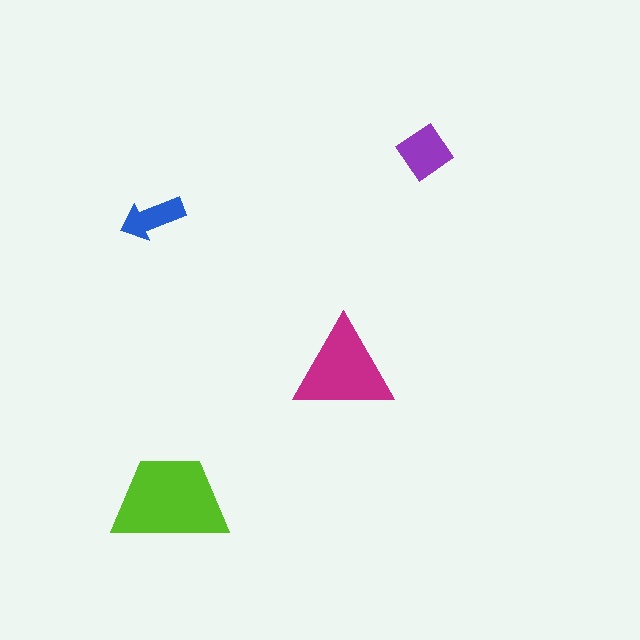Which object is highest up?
The purple diamond is topmost.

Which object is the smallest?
The blue arrow.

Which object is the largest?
The lime trapezoid.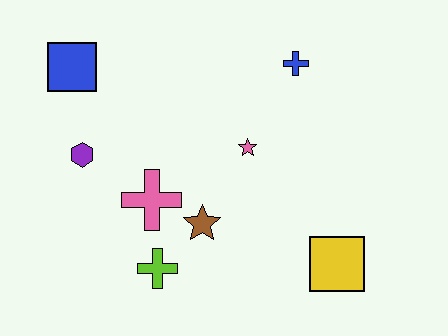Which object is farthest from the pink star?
The blue square is farthest from the pink star.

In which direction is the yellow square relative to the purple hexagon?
The yellow square is to the right of the purple hexagon.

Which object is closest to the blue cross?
The pink star is closest to the blue cross.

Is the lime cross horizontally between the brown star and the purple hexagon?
Yes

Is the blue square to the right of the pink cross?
No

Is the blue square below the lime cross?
No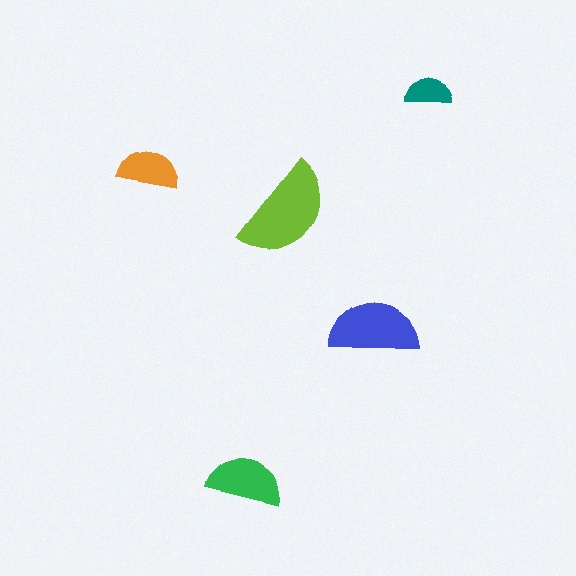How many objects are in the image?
There are 5 objects in the image.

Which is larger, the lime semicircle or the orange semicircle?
The lime one.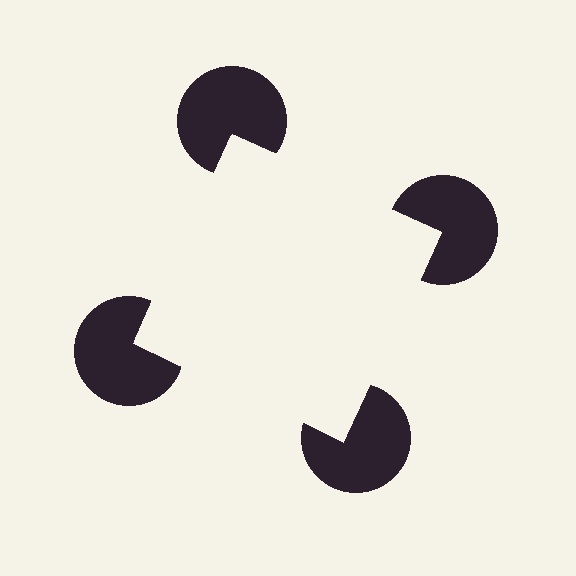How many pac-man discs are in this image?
There are 4 — one at each vertex of the illusory square.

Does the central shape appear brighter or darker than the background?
It typically appears slightly brighter than the background, even though no actual brightness change is drawn.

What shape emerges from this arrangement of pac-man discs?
An illusory square — its edges are inferred from the aligned wedge cuts in the pac-man discs, not physically drawn.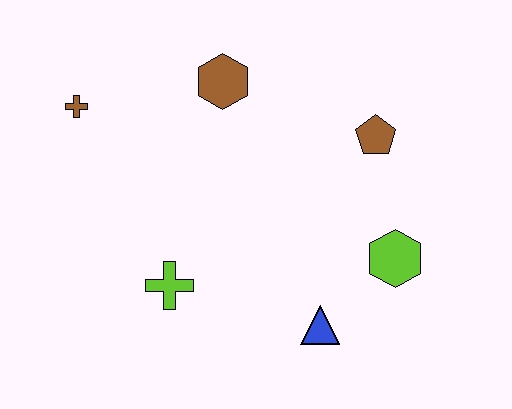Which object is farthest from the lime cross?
The brown pentagon is farthest from the lime cross.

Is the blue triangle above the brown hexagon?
No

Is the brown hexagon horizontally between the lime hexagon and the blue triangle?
No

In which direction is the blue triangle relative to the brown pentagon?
The blue triangle is below the brown pentagon.